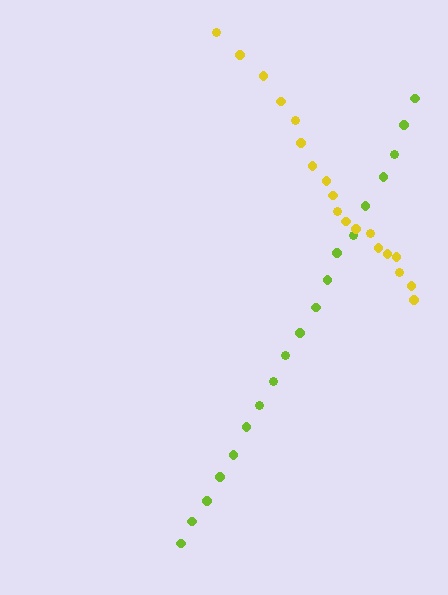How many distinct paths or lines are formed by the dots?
There are 2 distinct paths.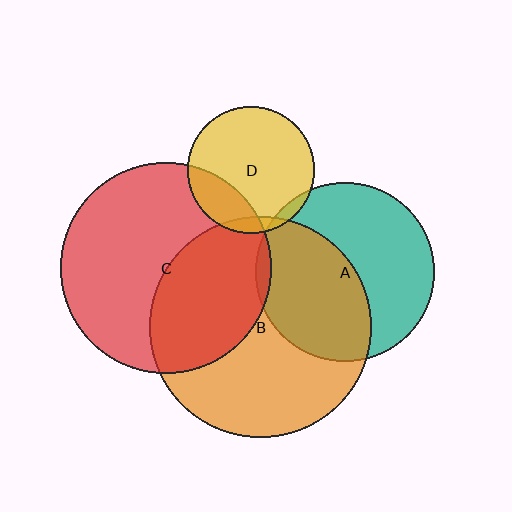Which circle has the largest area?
Circle B (orange).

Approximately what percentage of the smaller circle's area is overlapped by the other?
Approximately 20%.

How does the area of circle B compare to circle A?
Approximately 1.5 times.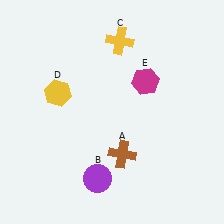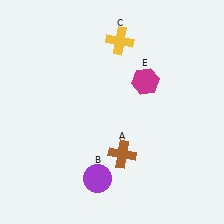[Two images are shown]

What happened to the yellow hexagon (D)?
The yellow hexagon (D) was removed in Image 2. It was in the top-left area of Image 1.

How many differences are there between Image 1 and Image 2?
There is 1 difference between the two images.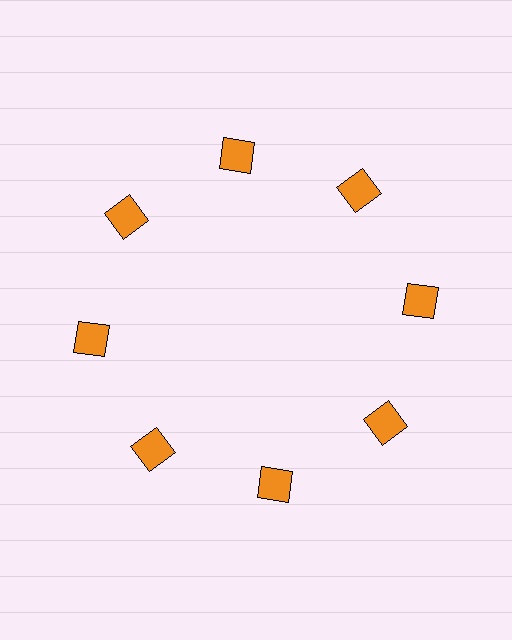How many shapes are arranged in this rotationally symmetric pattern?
There are 8 shapes, arranged in 8 groups of 1.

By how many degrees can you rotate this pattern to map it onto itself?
The pattern maps onto itself every 45 degrees of rotation.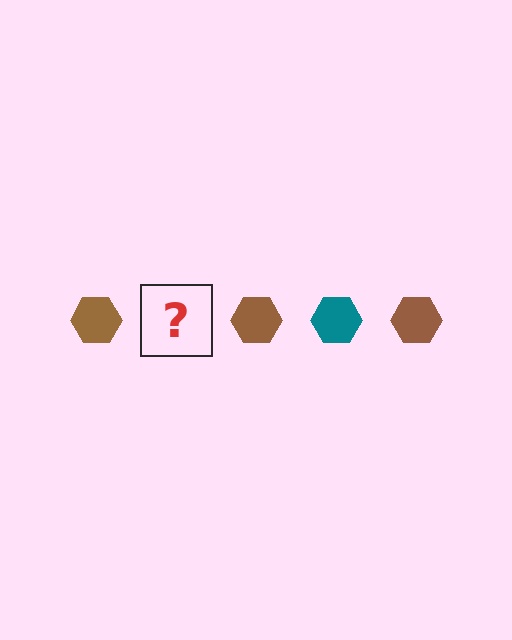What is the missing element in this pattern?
The missing element is a teal hexagon.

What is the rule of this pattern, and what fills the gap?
The rule is that the pattern cycles through brown, teal hexagons. The gap should be filled with a teal hexagon.